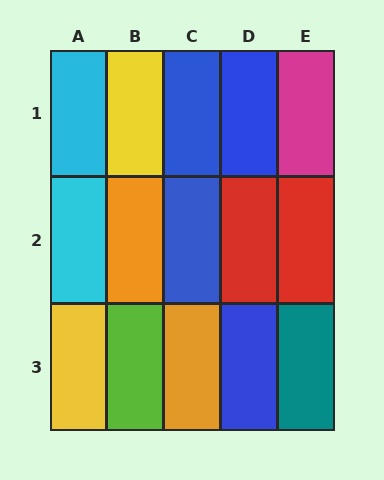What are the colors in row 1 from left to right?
Cyan, yellow, blue, blue, magenta.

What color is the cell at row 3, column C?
Orange.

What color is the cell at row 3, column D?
Blue.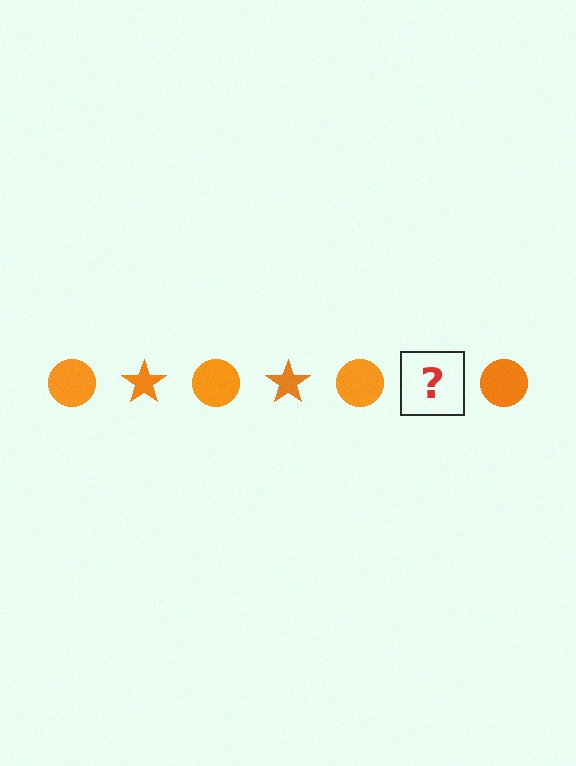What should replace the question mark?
The question mark should be replaced with an orange star.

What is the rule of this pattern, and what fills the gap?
The rule is that the pattern cycles through circle, star shapes in orange. The gap should be filled with an orange star.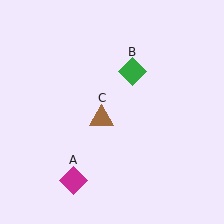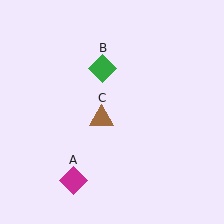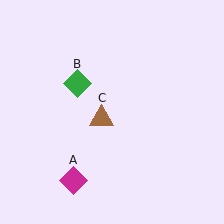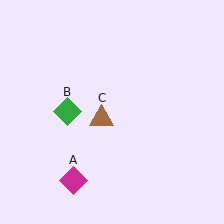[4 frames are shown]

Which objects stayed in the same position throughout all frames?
Magenta diamond (object A) and brown triangle (object C) remained stationary.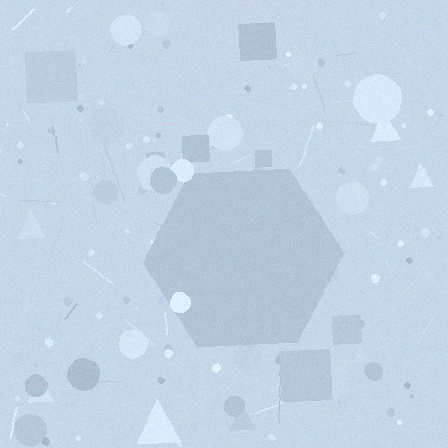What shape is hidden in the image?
A hexagon is hidden in the image.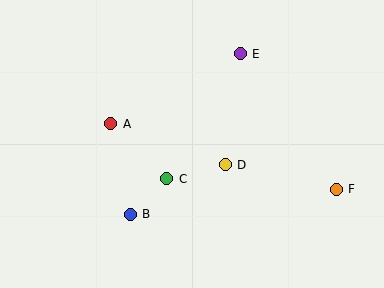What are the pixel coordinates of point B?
Point B is at (130, 214).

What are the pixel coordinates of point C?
Point C is at (167, 179).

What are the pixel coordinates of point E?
Point E is at (240, 54).